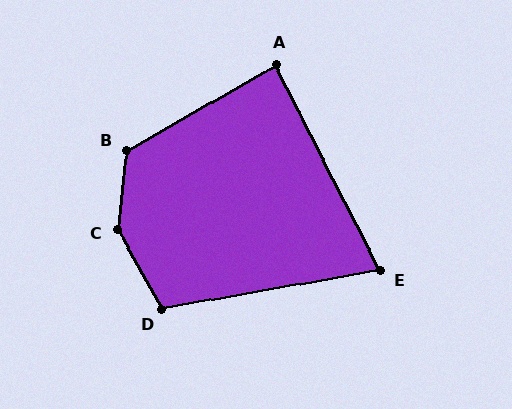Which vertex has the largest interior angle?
C, at approximately 145 degrees.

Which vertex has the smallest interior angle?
E, at approximately 73 degrees.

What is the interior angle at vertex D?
Approximately 109 degrees (obtuse).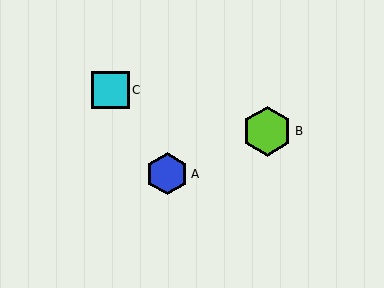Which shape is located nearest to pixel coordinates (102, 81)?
The cyan square (labeled C) at (110, 90) is nearest to that location.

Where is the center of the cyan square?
The center of the cyan square is at (110, 90).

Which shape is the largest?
The lime hexagon (labeled B) is the largest.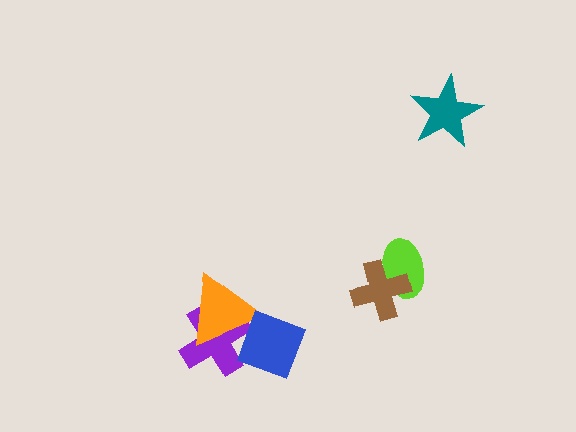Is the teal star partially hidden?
No, no other shape covers it.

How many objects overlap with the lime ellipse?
1 object overlaps with the lime ellipse.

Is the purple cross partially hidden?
Yes, it is partially covered by another shape.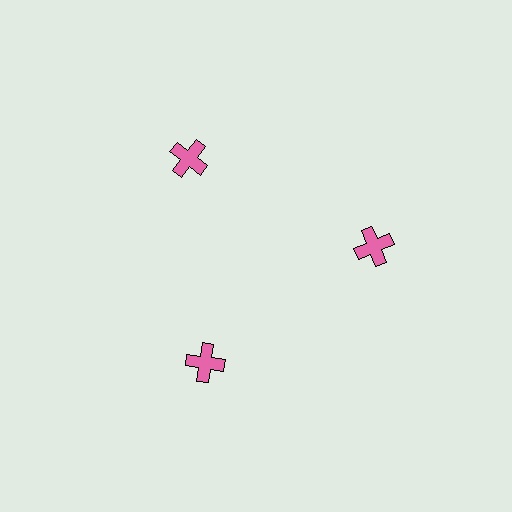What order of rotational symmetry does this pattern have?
This pattern has 3-fold rotational symmetry.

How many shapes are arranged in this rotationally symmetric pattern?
There are 3 shapes, arranged in 3 groups of 1.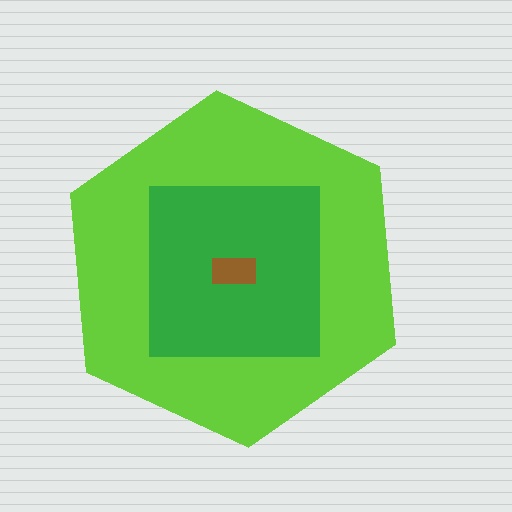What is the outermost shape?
The lime hexagon.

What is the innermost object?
The brown rectangle.